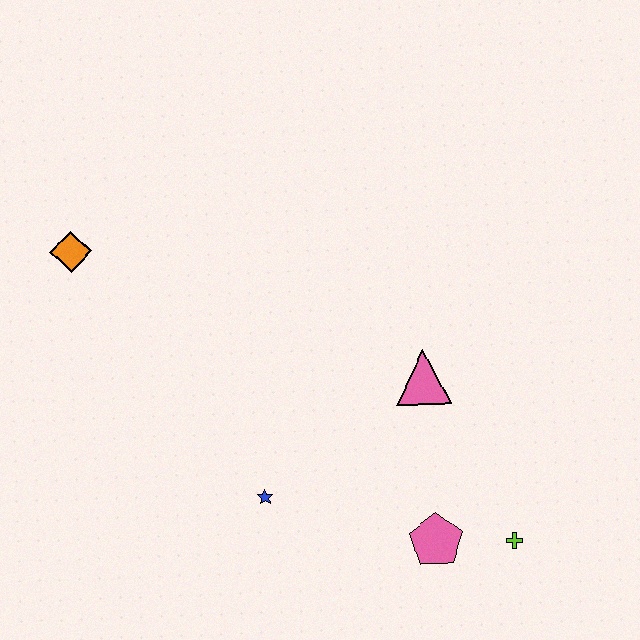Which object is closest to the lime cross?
The pink pentagon is closest to the lime cross.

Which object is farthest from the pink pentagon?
The orange diamond is farthest from the pink pentagon.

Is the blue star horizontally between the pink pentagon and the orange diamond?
Yes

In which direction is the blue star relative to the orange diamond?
The blue star is below the orange diamond.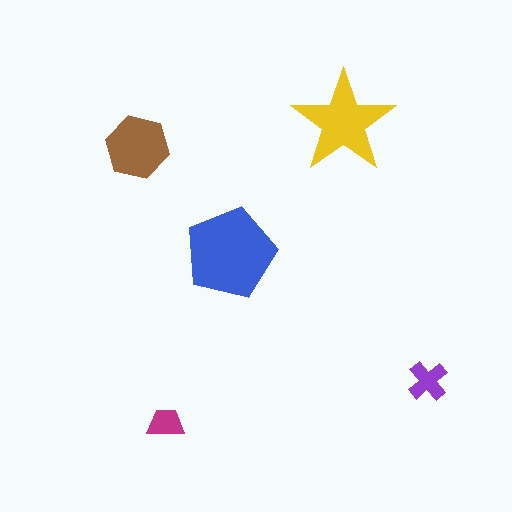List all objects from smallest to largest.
The magenta trapezoid, the purple cross, the brown hexagon, the yellow star, the blue pentagon.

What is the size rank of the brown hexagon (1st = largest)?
3rd.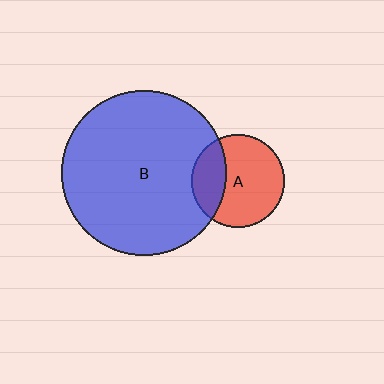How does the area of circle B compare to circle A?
Approximately 3.1 times.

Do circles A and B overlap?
Yes.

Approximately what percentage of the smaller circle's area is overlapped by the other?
Approximately 30%.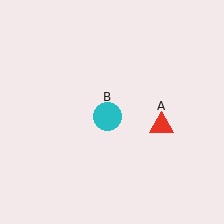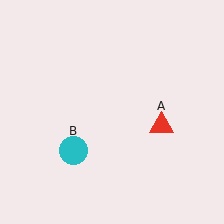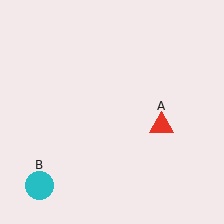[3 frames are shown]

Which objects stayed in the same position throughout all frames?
Red triangle (object A) remained stationary.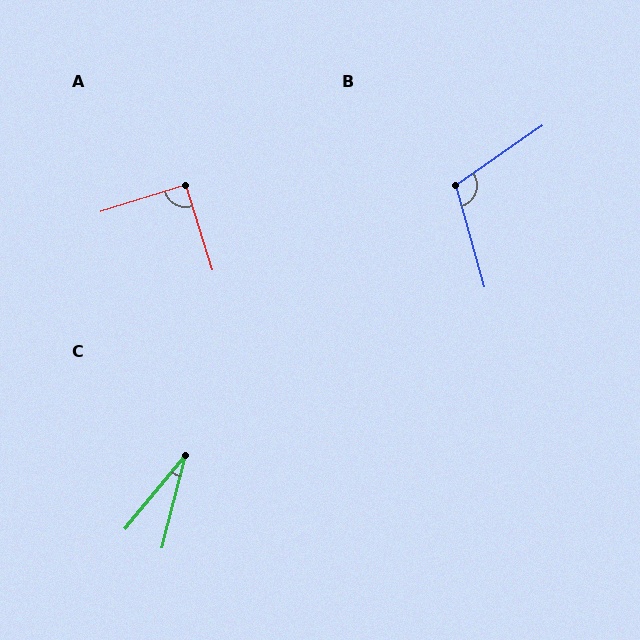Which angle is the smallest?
C, at approximately 25 degrees.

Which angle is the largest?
B, at approximately 109 degrees.